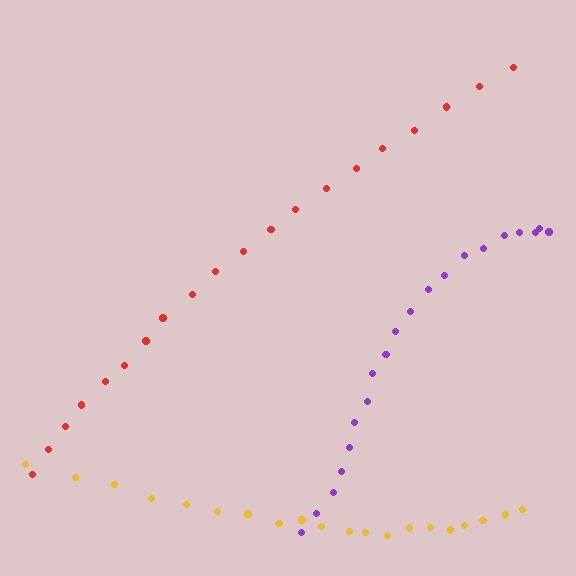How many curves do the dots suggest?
There are 3 distinct paths.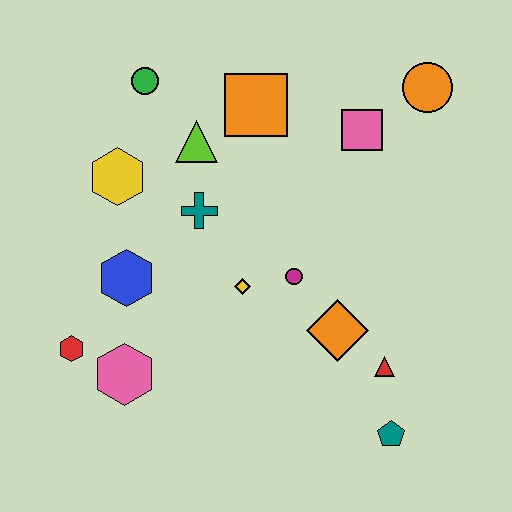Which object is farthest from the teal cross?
The teal pentagon is farthest from the teal cross.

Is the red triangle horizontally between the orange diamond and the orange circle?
Yes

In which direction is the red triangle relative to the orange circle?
The red triangle is below the orange circle.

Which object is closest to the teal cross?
The lime triangle is closest to the teal cross.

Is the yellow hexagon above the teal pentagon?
Yes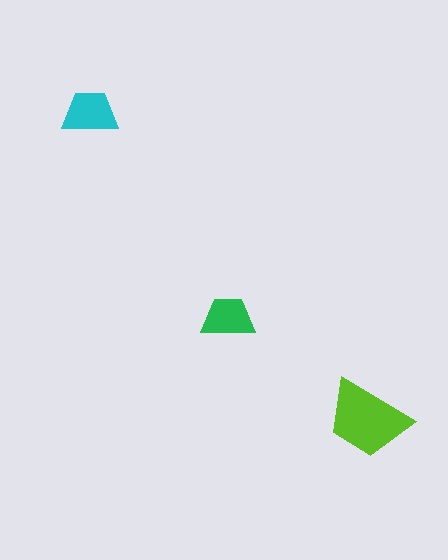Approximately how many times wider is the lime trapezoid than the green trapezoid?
About 1.5 times wider.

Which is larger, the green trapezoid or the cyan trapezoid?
The cyan one.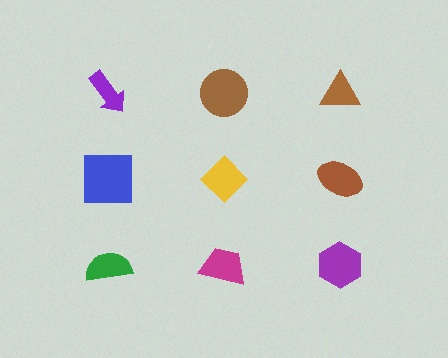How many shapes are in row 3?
3 shapes.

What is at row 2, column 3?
A brown ellipse.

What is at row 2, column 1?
A blue square.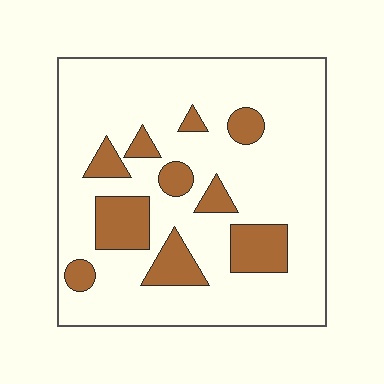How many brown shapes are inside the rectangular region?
10.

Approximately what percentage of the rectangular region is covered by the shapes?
Approximately 20%.